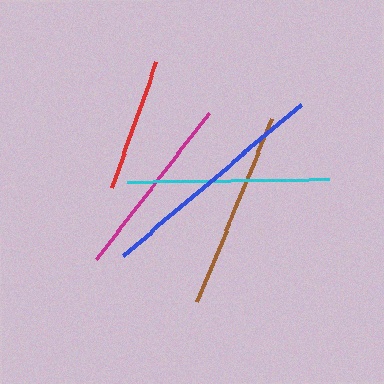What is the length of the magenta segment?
The magenta segment is approximately 185 pixels long.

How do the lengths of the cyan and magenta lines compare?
The cyan and magenta lines are approximately the same length.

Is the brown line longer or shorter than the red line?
The brown line is longer than the red line.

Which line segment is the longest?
The blue line is the longest at approximately 234 pixels.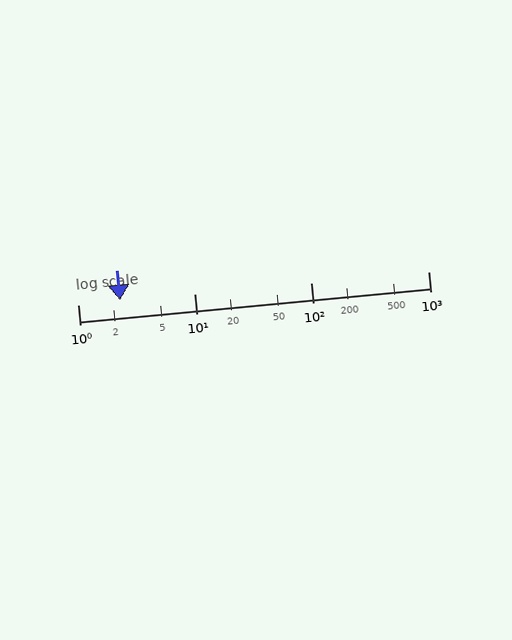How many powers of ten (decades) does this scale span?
The scale spans 3 decades, from 1 to 1000.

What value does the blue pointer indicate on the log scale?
The pointer indicates approximately 2.3.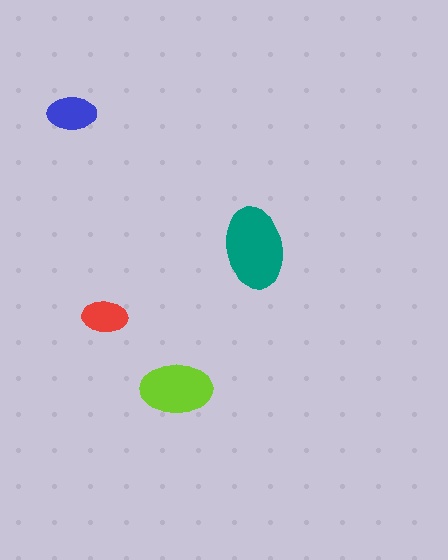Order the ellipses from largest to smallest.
the teal one, the lime one, the blue one, the red one.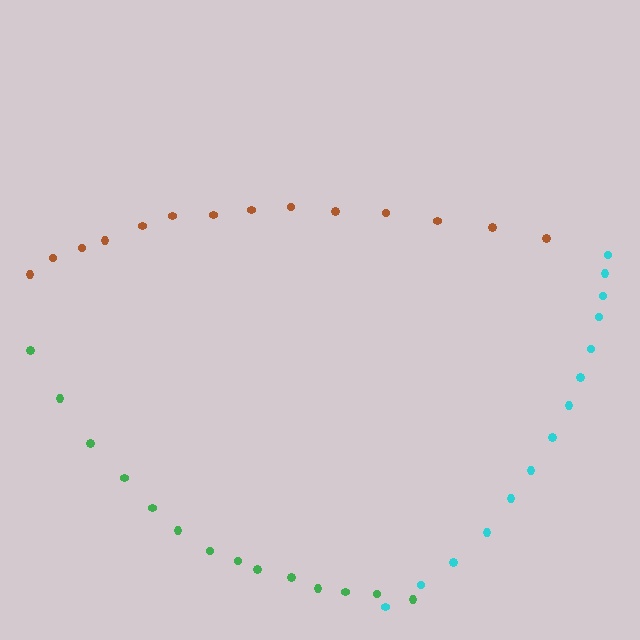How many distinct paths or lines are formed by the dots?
There are 3 distinct paths.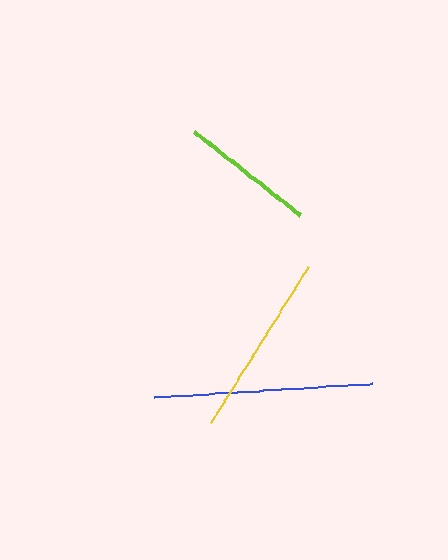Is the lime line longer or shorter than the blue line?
The blue line is longer than the lime line.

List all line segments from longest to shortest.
From longest to shortest: blue, yellow, lime.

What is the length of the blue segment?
The blue segment is approximately 218 pixels long.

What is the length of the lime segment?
The lime segment is approximately 135 pixels long.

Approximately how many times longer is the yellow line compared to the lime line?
The yellow line is approximately 1.4 times the length of the lime line.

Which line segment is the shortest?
The lime line is the shortest at approximately 135 pixels.